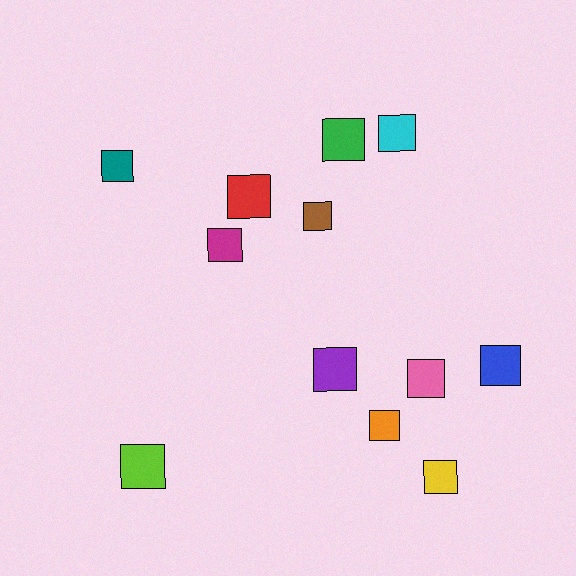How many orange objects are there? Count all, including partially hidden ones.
There is 1 orange object.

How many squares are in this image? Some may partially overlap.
There are 12 squares.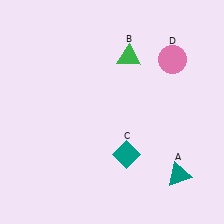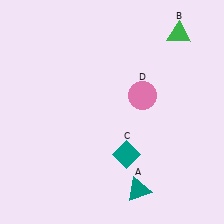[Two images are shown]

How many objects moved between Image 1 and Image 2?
3 objects moved between the two images.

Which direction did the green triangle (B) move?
The green triangle (B) moved right.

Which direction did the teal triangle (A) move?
The teal triangle (A) moved left.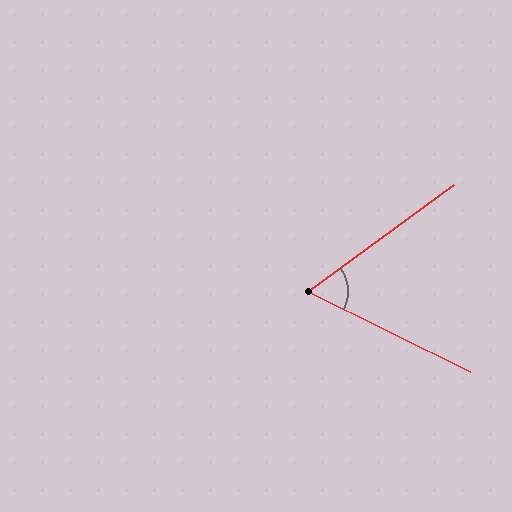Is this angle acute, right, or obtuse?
It is acute.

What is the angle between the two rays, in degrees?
Approximately 63 degrees.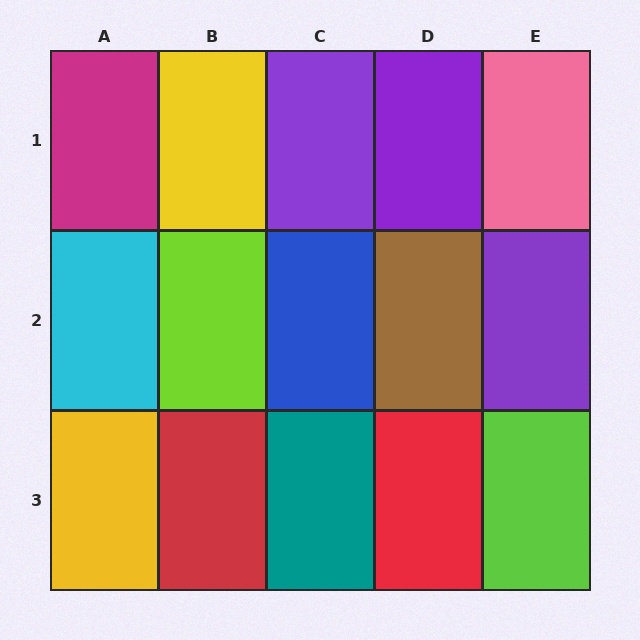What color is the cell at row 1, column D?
Purple.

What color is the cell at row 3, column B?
Red.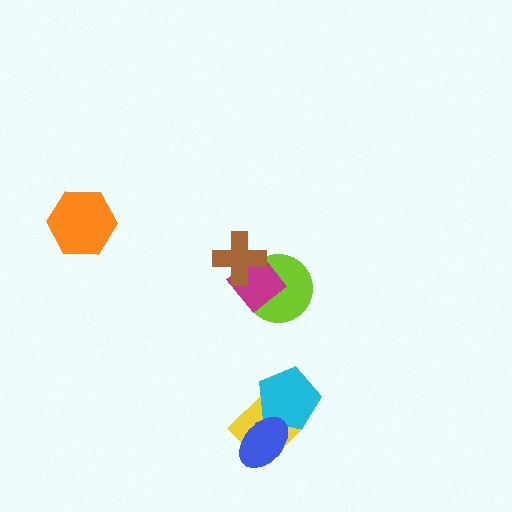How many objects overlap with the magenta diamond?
2 objects overlap with the magenta diamond.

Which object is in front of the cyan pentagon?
The blue ellipse is in front of the cyan pentagon.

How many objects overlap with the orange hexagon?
0 objects overlap with the orange hexagon.